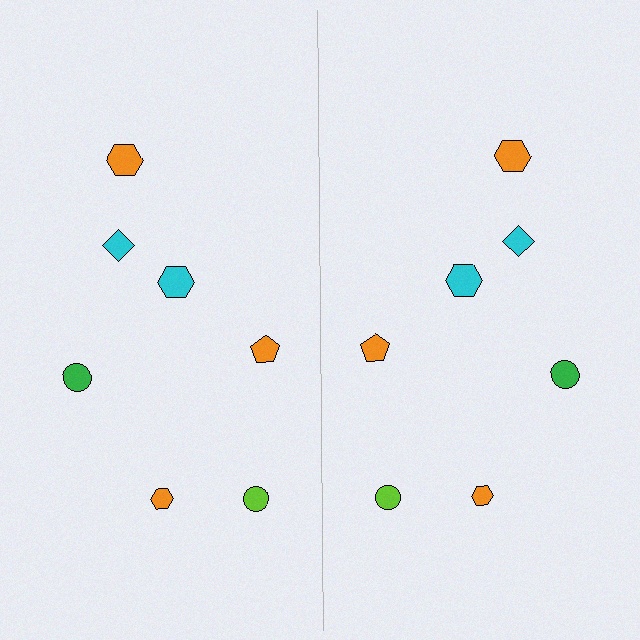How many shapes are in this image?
There are 14 shapes in this image.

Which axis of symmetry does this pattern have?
The pattern has a vertical axis of symmetry running through the center of the image.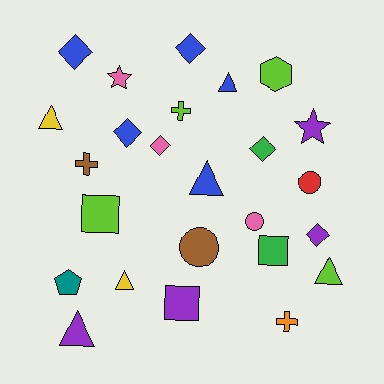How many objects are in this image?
There are 25 objects.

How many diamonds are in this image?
There are 6 diamonds.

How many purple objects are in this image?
There are 4 purple objects.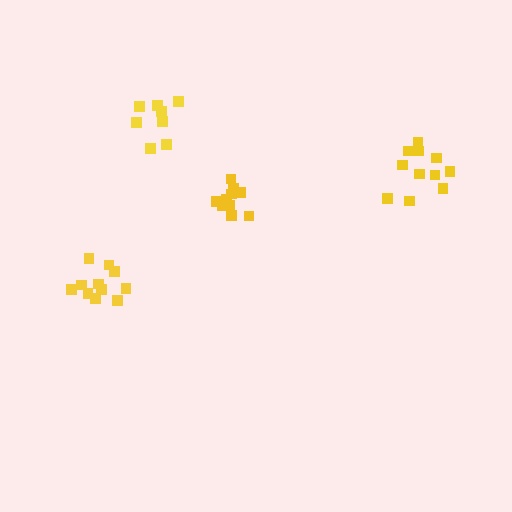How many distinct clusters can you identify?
There are 4 distinct clusters.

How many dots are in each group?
Group 1: 11 dots, Group 2: 11 dots, Group 3: 11 dots, Group 4: 8 dots (41 total).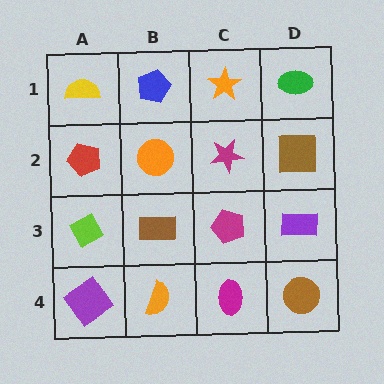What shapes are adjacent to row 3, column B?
An orange circle (row 2, column B), an orange semicircle (row 4, column B), a lime diamond (row 3, column A), a magenta pentagon (row 3, column C).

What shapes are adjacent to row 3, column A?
A red pentagon (row 2, column A), a purple diamond (row 4, column A), a brown rectangle (row 3, column B).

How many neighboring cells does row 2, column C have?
4.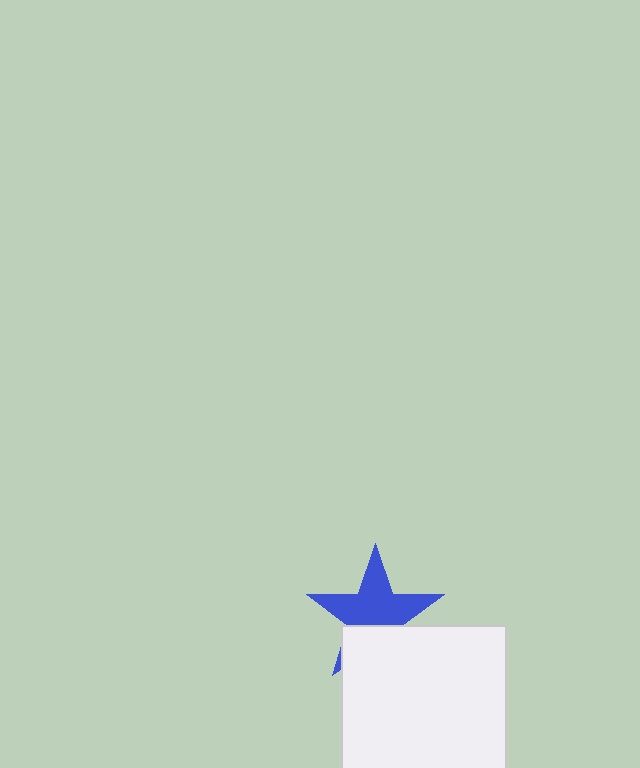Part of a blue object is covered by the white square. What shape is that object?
It is a star.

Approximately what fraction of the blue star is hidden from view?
Roughly 34% of the blue star is hidden behind the white square.